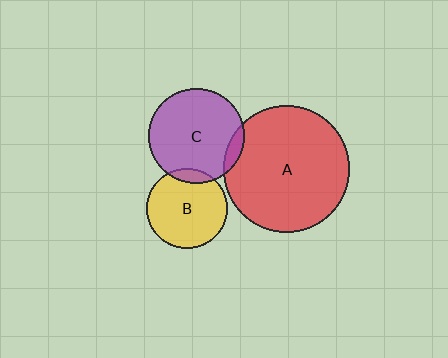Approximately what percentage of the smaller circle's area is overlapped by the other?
Approximately 10%.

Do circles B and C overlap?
Yes.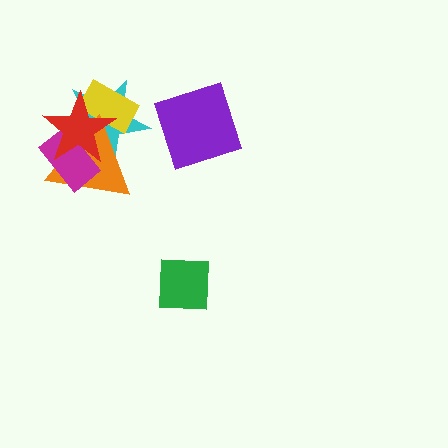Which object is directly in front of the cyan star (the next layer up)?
The yellow rectangle is directly in front of the cyan star.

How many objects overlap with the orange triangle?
4 objects overlap with the orange triangle.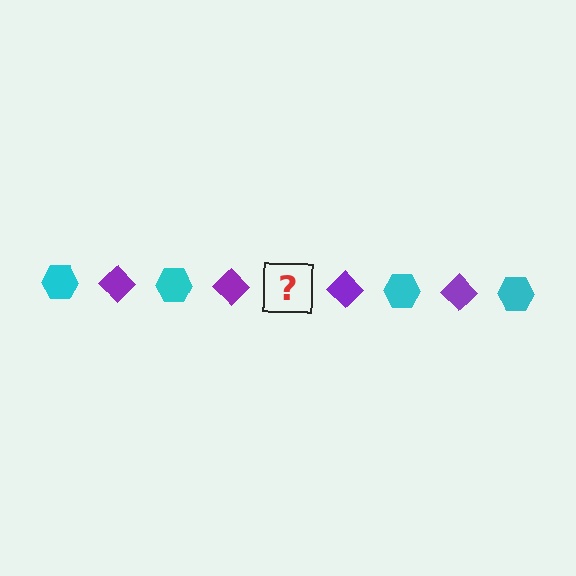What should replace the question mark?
The question mark should be replaced with a cyan hexagon.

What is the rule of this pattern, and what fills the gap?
The rule is that the pattern alternates between cyan hexagon and purple diamond. The gap should be filled with a cyan hexagon.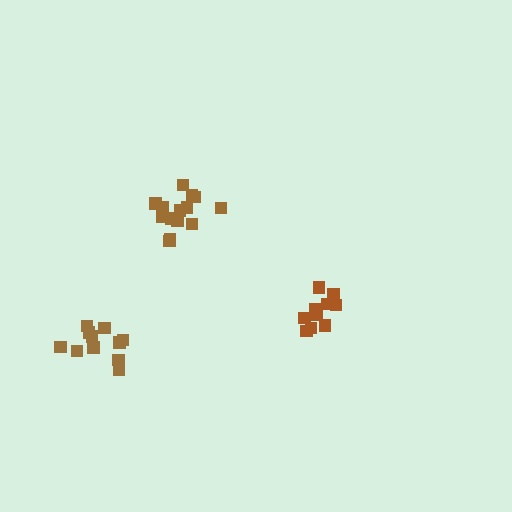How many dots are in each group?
Group 1: 10 dots, Group 2: 11 dots, Group 3: 14 dots (35 total).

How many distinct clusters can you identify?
There are 3 distinct clusters.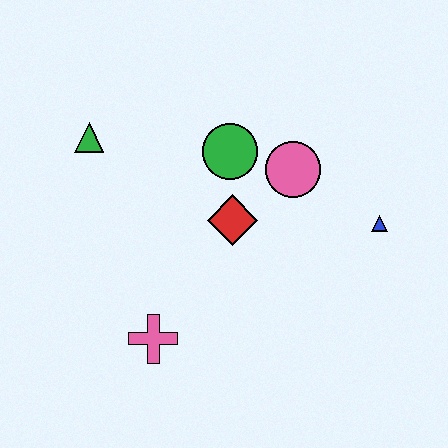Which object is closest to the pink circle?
The green circle is closest to the pink circle.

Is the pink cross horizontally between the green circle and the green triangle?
Yes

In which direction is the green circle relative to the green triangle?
The green circle is to the right of the green triangle.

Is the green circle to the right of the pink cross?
Yes